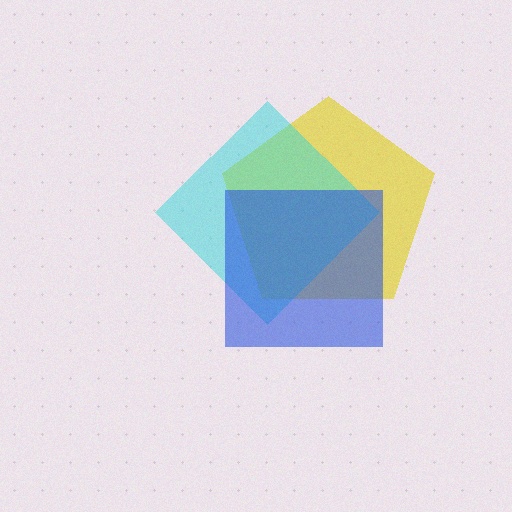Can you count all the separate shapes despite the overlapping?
Yes, there are 3 separate shapes.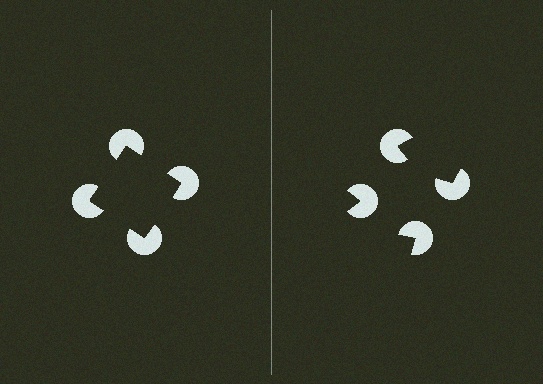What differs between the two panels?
The pac-man discs are positioned identically on both sides; only the wedge orientations differ. On the left they align to a square; on the right they are misaligned.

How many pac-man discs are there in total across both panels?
8 — 4 on each side.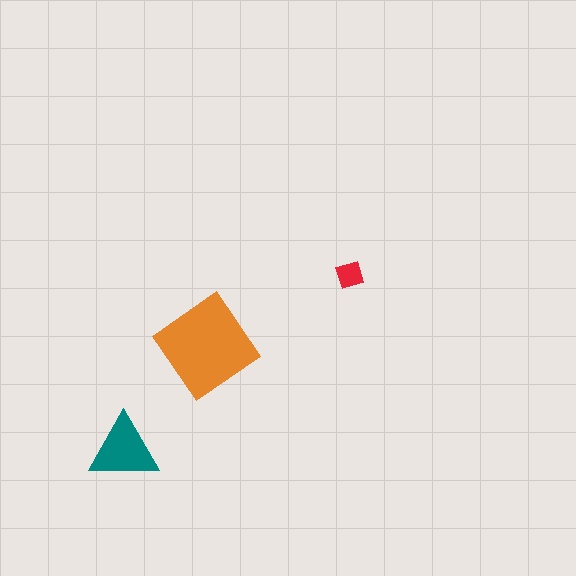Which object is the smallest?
The red diamond.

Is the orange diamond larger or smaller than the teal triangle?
Larger.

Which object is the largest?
The orange diamond.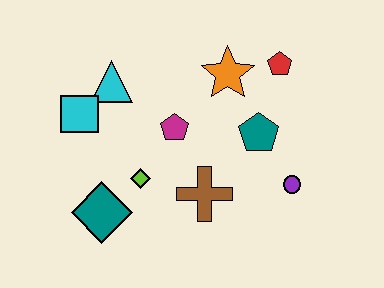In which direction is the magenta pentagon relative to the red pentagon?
The magenta pentagon is to the left of the red pentagon.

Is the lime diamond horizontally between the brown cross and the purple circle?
No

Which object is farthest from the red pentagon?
The teal diamond is farthest from the red pentagon.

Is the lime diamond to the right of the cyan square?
Yes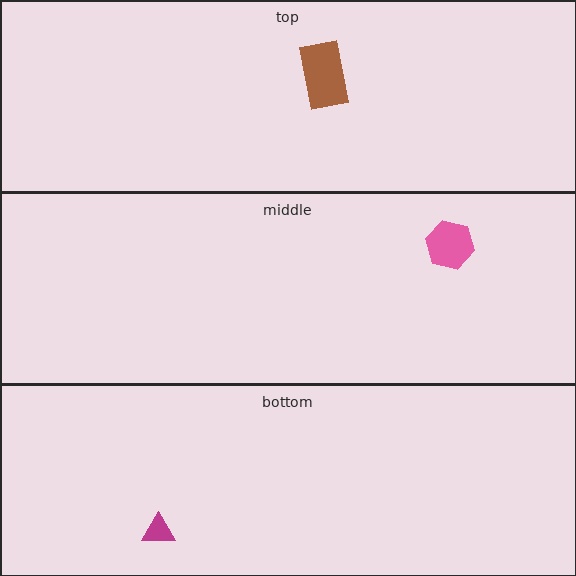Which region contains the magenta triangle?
The bottom region.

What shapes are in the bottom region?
The magenta triangle.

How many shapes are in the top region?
1.